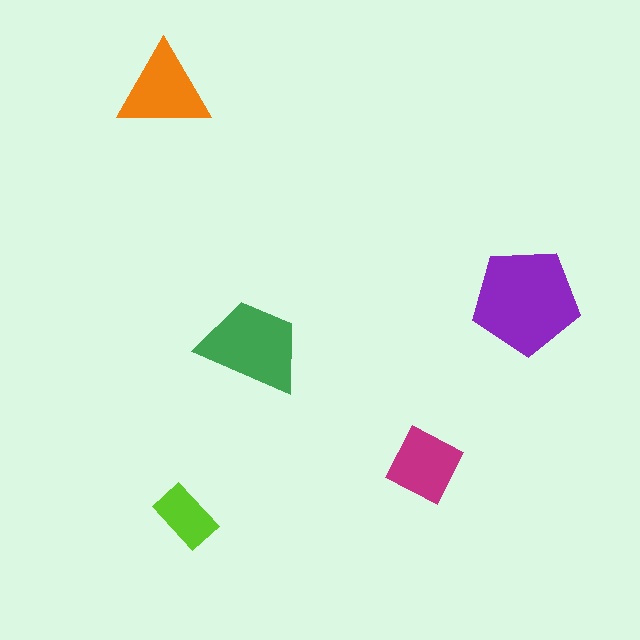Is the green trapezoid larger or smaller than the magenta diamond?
Larger.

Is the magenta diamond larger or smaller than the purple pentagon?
Smaller.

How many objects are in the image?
There are 5 objects in the image.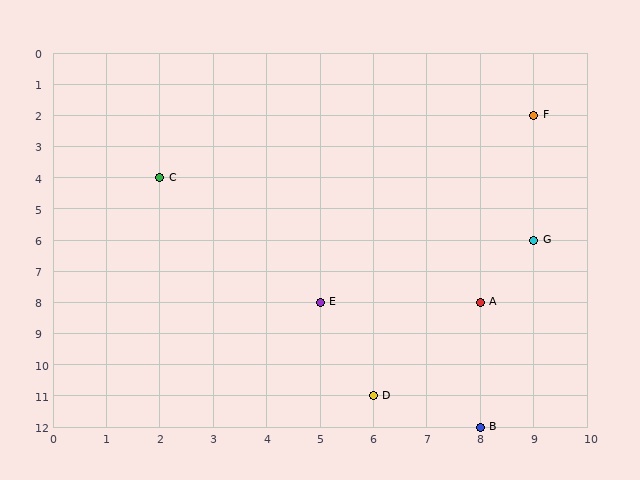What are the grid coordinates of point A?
Point A is at grid coordinates (8, 8).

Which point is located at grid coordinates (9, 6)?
Point G is at (9, 6).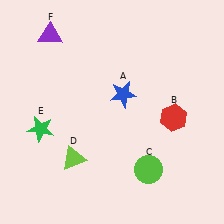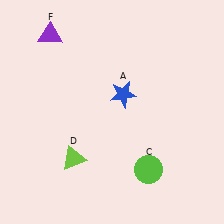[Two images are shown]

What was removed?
The red hexagon (B), the green star (E) were removed in Image 2.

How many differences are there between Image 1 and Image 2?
There are 2 differences between the two images.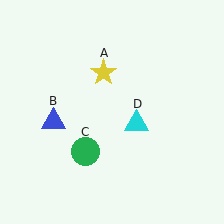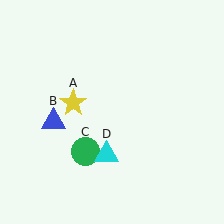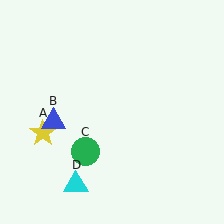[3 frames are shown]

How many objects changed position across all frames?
2 objects changed position: yellow star (object A), cyan triangle (object D).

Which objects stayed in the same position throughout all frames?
Blue triangle (object B) and green circle (object C) remained stationary.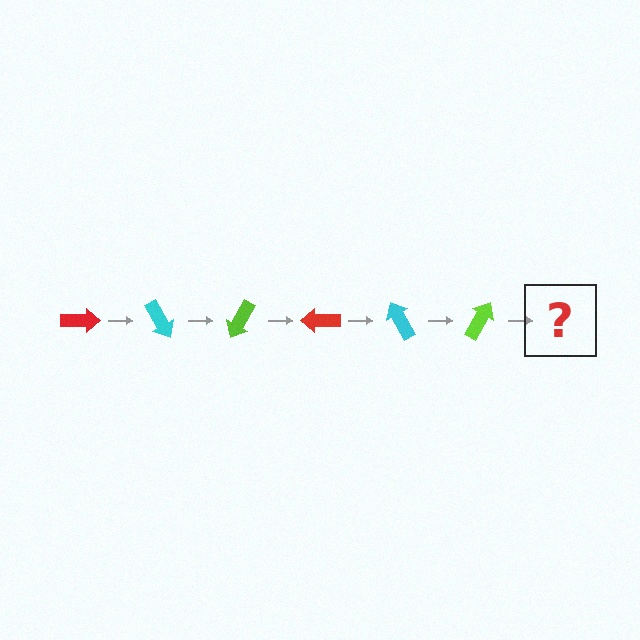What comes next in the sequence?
The next element should be a red arrow, rotated 360 degrees from the start.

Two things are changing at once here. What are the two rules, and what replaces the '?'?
The two rules are that it rotates 60 degrees each step and the color cycles through red, cyan, and lime. The '?' should be a red arrow, rotated 360 degrees from the start.